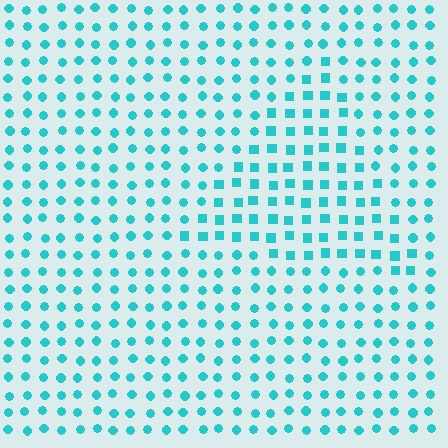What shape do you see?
I see a triangle.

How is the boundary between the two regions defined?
The boundary is defined by a change in element shape: squares inside vs. circles outside. All elements share the same color and spacing.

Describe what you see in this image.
The image is filled with small cyan elements arranged in a uniform grid. A triangle-shaped region contains squares, while the surrounding area contains circles. The boundary is defined purely by the change in element shape.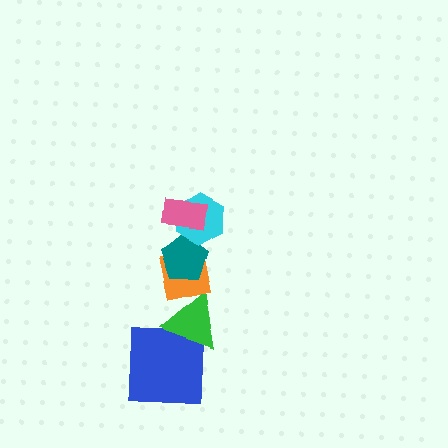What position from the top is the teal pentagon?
The teal pentagon is 3rd from the top.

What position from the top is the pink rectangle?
The pink rectangle is 1st from the top.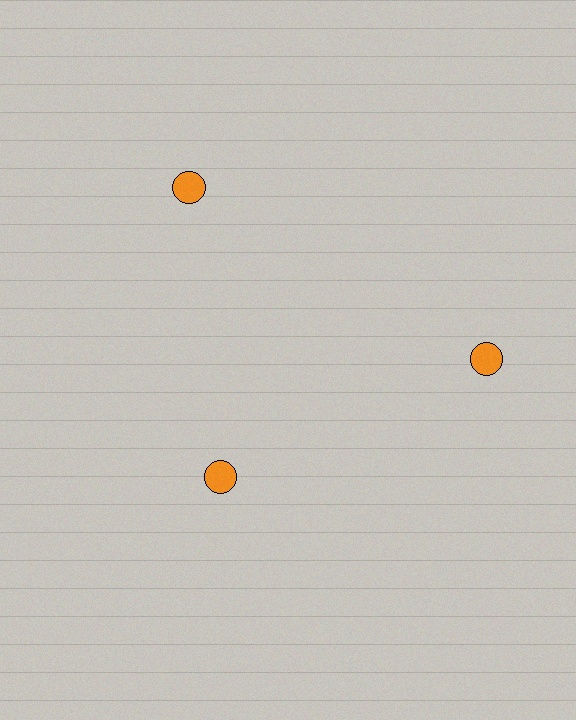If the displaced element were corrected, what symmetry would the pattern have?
It would have 3-fold rotational symmetry — the pattern would map onto itself every 120 degrees.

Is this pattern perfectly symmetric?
No. The 3 orange circles are arranged in a ring, but one element near the 7 o'clock position is pulled inward toward the center, breaking the 3-fold rotational symmetry.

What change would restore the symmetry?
The symmetry would be restored by moving it outward, back onto the ring so that all 3 circles sit at equal angles and equal distance from the center.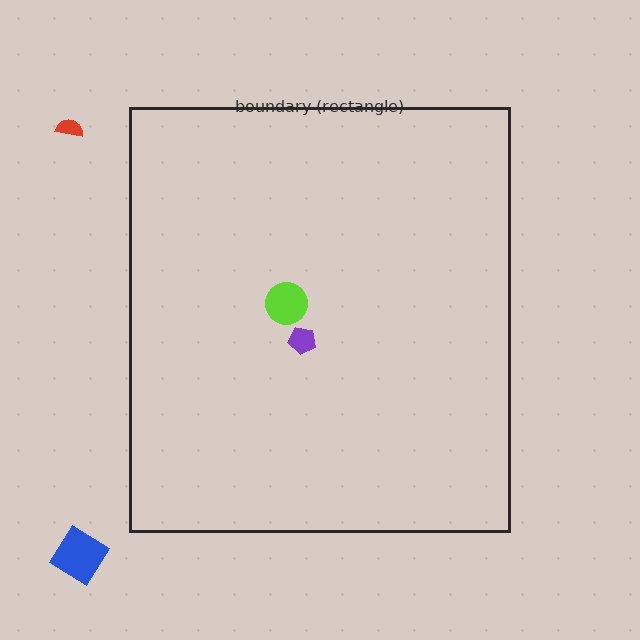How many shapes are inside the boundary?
2 inside, 3 outside.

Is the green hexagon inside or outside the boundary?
Outside.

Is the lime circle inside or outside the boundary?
Inside.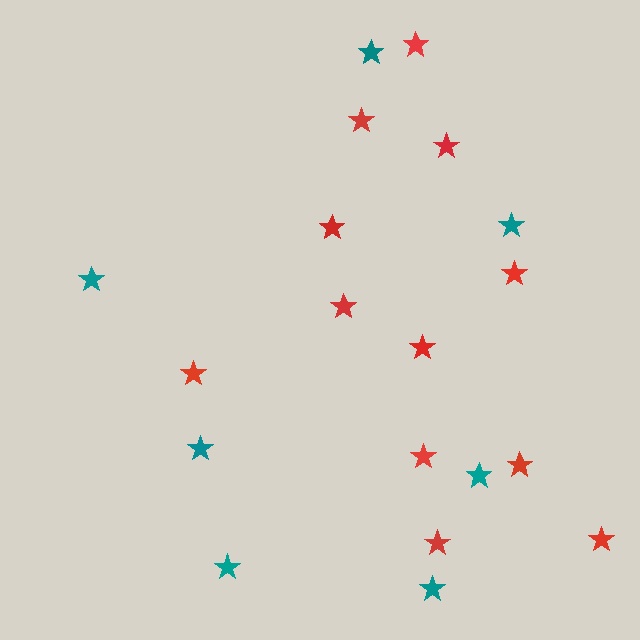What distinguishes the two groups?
There are 2 groups: one group of teal stars (7) and one group of red stars (12).